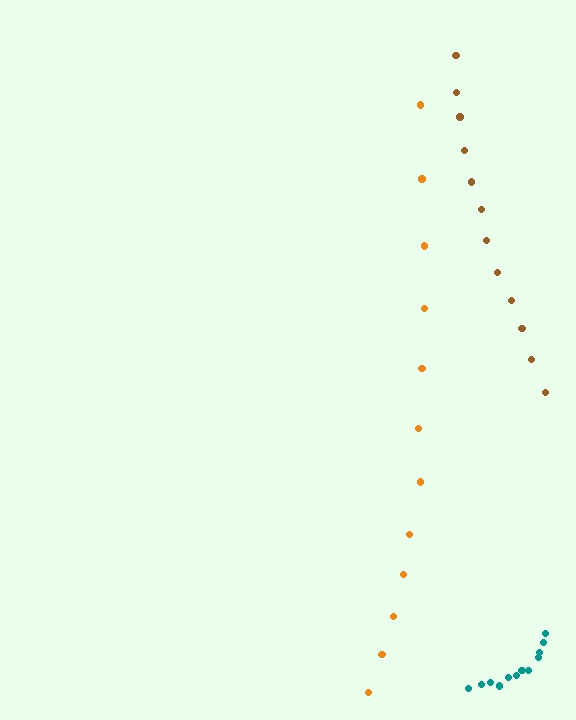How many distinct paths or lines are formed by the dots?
There are 3 distinct paths.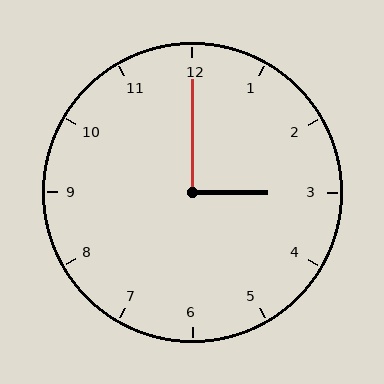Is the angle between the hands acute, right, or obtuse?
It is right.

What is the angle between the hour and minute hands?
Approximately 90 degrees.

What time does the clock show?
3:00.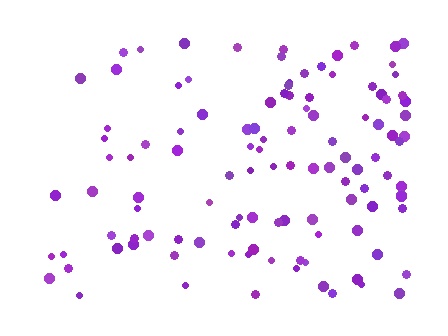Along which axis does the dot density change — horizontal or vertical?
Horizontal.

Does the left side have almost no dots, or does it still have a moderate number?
Still a moderate number, just noticeably fewer than the right.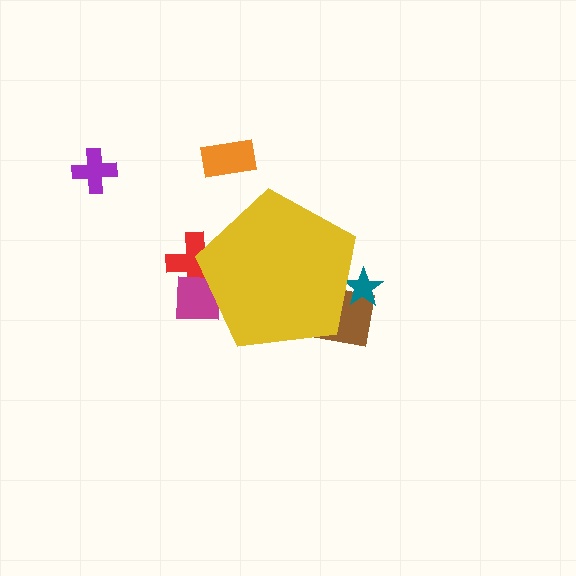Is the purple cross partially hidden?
No, the purple cross is fully visible.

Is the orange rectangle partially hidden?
No, the orange rectangle is fully visible.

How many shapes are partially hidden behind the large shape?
4 shapes are partially hidden.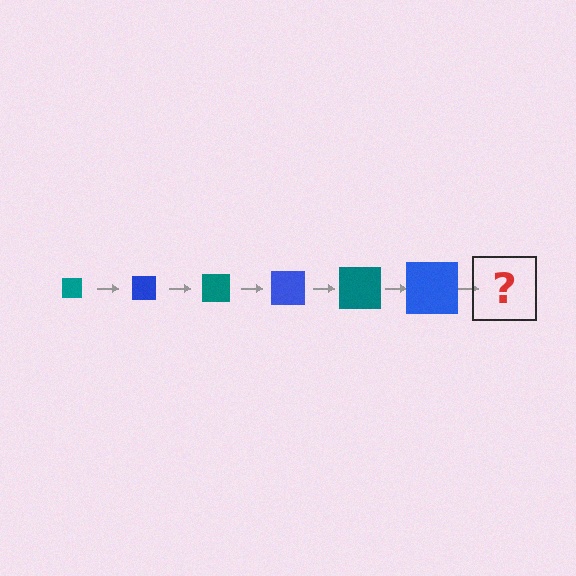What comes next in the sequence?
The next element should be a teal square, larger than the previous one.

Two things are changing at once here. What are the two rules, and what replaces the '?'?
The two rules are that the square grows larger each step and the color cycles through teal and blue. The '?' should be a teal square, larger than the previous one.